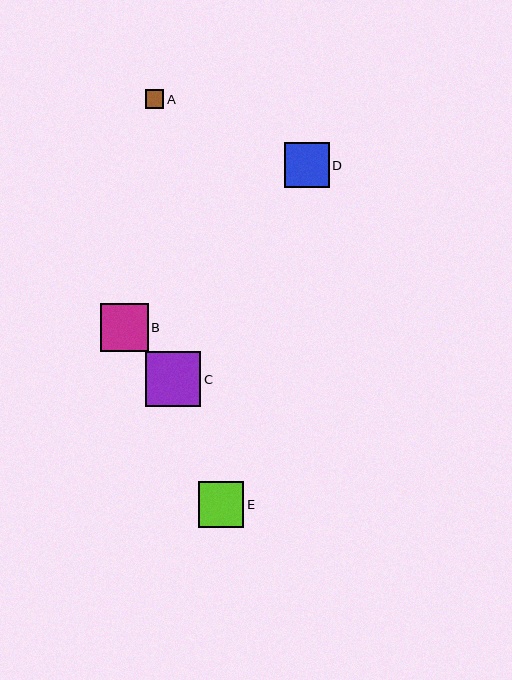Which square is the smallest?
Square A is the smallest with a size of approximately 19 pixels.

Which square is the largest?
Square C is the largest with a size of approximately 55 pixels.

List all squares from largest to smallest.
From largest to smallest: C, B, E, D, A.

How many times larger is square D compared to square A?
Square D is approximately 2.4 times the size of square A.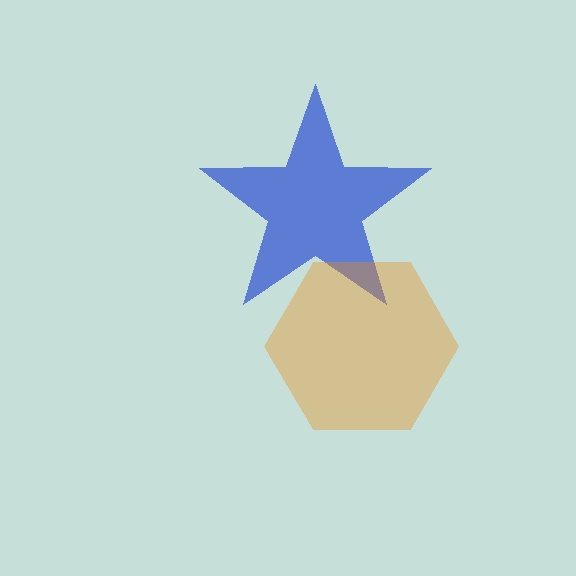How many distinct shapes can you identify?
There are 2 distinct shapes: a blue star, an orange hexagon.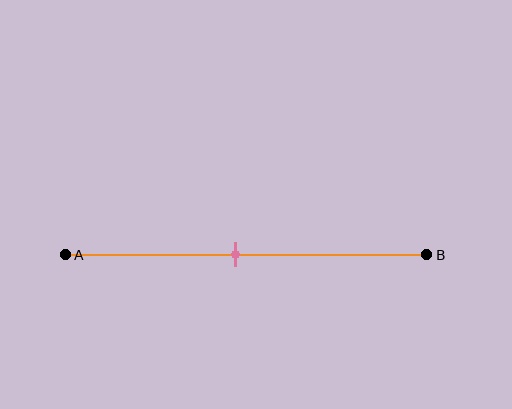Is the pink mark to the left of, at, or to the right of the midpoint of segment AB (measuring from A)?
The pink mark is to the left of the midpoint of segment AB.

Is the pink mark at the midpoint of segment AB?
No, the mark is at about 45% from A, not at the 50% midpoint.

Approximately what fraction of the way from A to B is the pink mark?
The pink mark is approximately 45% of the way from A to B.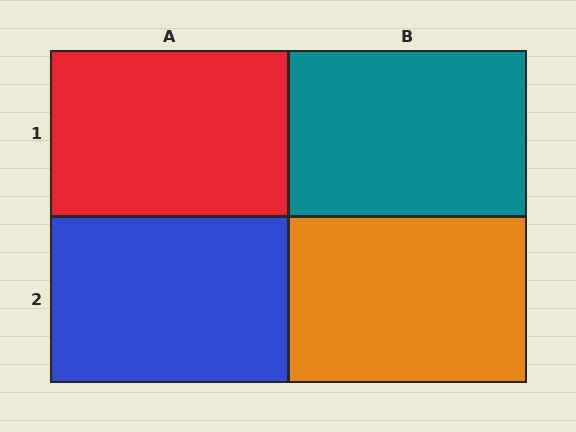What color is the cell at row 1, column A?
Red.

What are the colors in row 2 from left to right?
Blue, orange.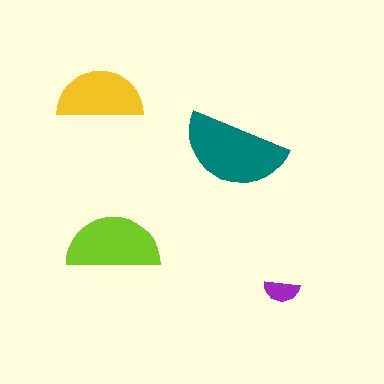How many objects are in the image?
There are 4 objects in the image.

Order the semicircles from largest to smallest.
the teal one, the lime one, the yellow one, the purple one.